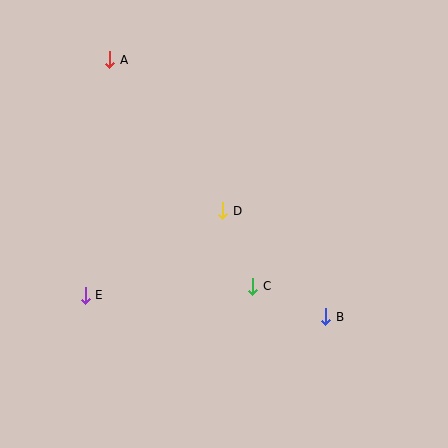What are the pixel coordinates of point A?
Point A is at (110, 60).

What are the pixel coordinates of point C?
Point C is at (253, 286).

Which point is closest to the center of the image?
Point D at (223, 211) is closest to the center.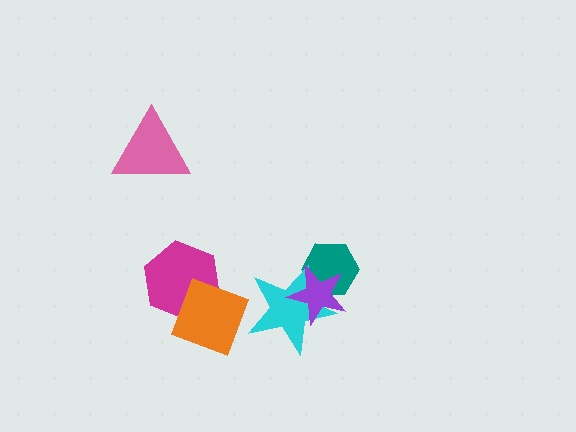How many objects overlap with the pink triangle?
0 objects overlap with the pink triangle.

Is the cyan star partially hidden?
Yes, it is partially covered by another shape.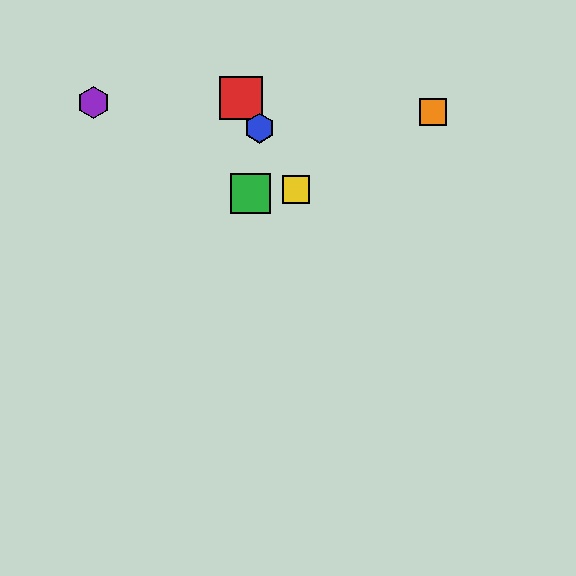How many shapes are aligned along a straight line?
3 shapes (the red square, the blue hexagon, the yellow square) are aligned along a straight line.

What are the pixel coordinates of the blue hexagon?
The blue hexagon is at (259, 128).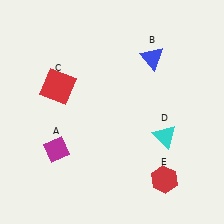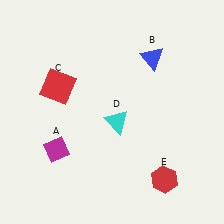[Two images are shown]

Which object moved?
The cyan triangle (D) moved left.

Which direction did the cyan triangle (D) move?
The cyan triangle (D) moved left.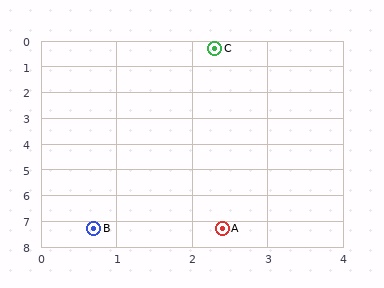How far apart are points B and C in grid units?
Points B and C are about 7.2 grid units apart.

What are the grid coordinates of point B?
Point B is at approximately (0.7, 7.3).